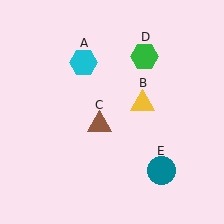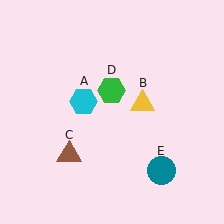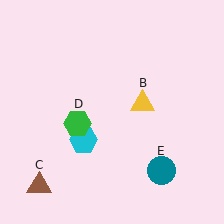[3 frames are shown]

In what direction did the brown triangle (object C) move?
The brown triangle (object C) moved down and to the left.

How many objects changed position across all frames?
3 objects changed position: cyan hexagon (object A), brown triangle (object C), green hexagon (object D).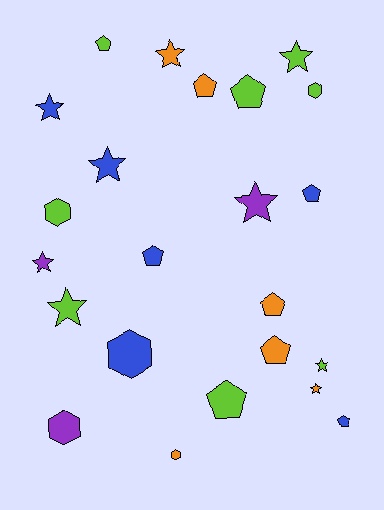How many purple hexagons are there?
There is 1 purple hexagon.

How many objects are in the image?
There are 23 objects.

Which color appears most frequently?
Lime, with 8 objects.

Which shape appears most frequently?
Star, with 9 objects.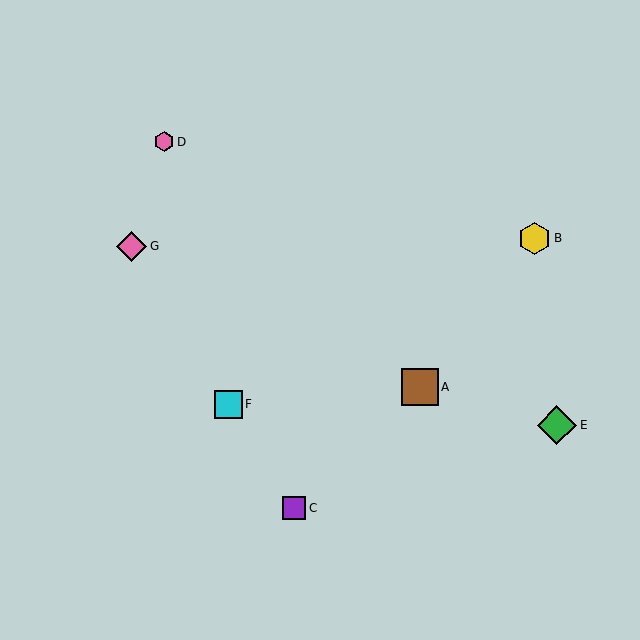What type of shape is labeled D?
Shape D is a pink hexagon.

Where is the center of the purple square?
The center of the purple square is at (294, 508).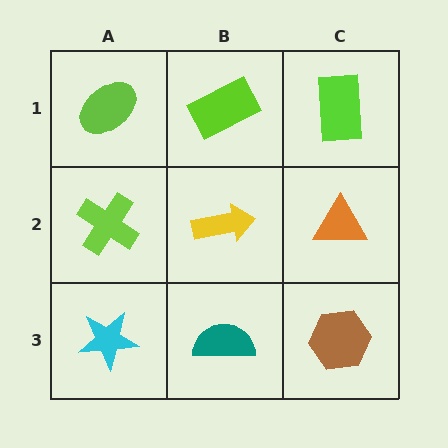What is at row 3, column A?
A cyan star.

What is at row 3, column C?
A brown hexagon.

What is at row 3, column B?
A teal semicircle.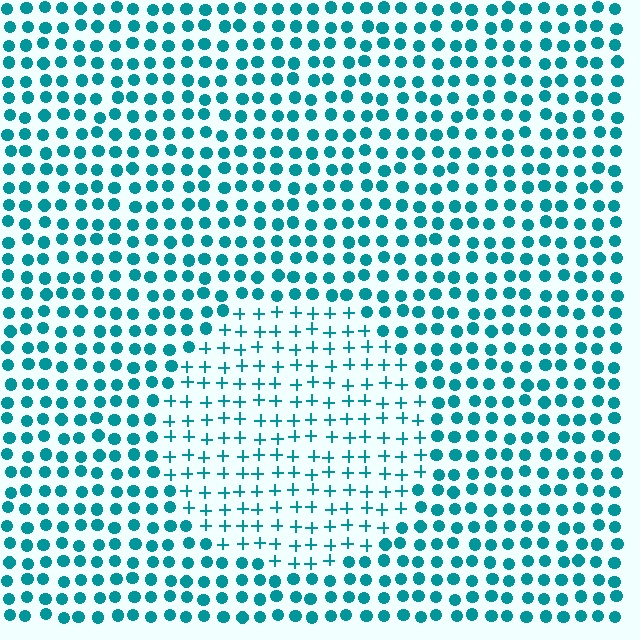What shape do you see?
I see a circle.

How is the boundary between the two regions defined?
The boundary is defined by a change in element shape: plus signs inside vs. circles outside. All elements share the same color and spacing.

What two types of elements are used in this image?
The image uses plus signs inside the circle region and circles outside it.